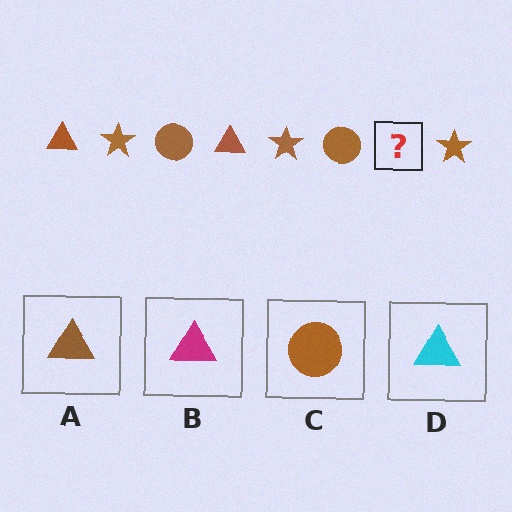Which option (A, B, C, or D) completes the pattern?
A.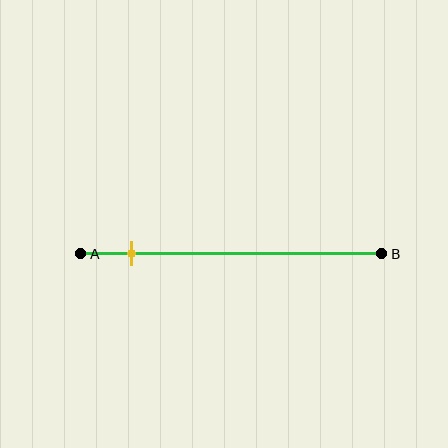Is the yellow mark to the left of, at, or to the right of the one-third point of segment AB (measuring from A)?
The yellow mark is to the left of the one-third point of segment AB.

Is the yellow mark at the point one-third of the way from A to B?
No, the mark is at about 15% from A, not at the 33% one-third point.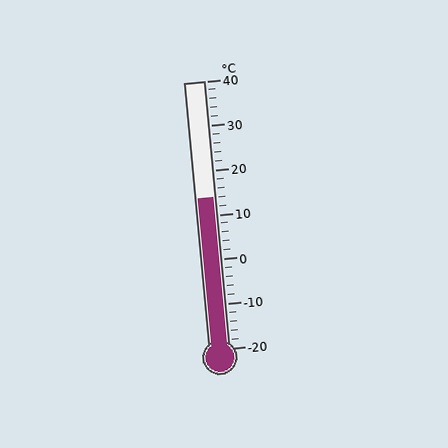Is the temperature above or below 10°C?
The temperature is above 10°C.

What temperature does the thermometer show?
The thermometer shows approximately 14°C.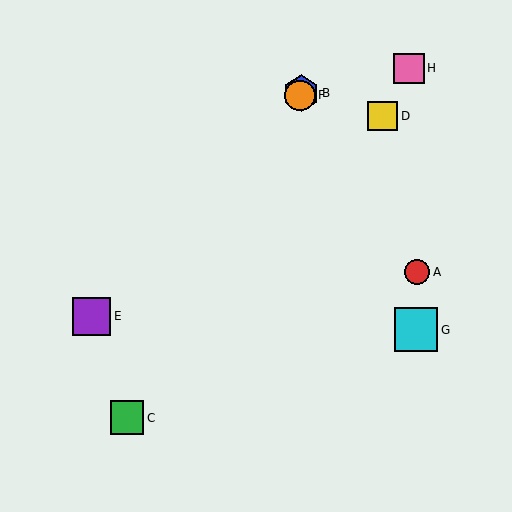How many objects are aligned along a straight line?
3 objects (B, C, F) are aligned along a straight line.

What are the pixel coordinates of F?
Object F is at (300, 95).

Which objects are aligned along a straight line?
Objects B, C, F are aligned along a straight line.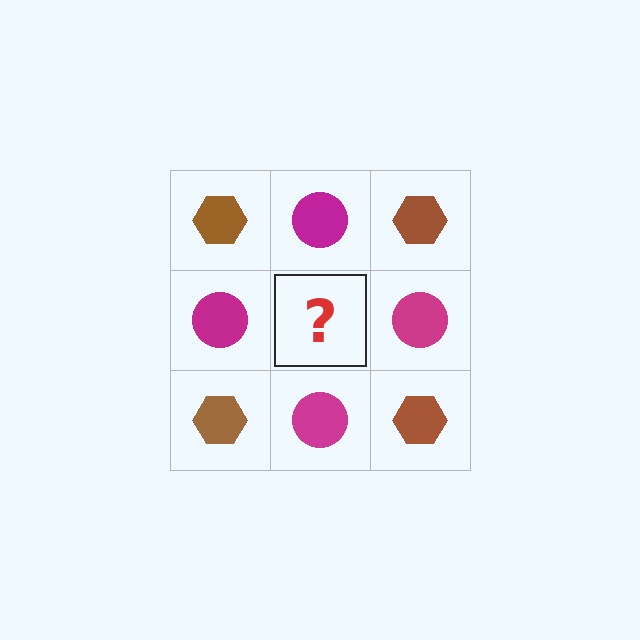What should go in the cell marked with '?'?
The missing cell should contain a brown hexagon.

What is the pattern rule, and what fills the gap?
The rule is that it alternates brown hexagon and magenta circle in a checkerboard pattern. The gap should be filled with a brown hexagon.